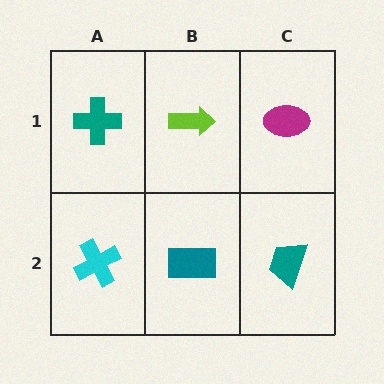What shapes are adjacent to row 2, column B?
A lime arrow (row 1, column B), a cyan cross (row 2, column A), a teal trapezoid (row 2, column C).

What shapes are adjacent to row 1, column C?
A teal trapezoid (row 2, column C), a lime arrow (row 1, column B).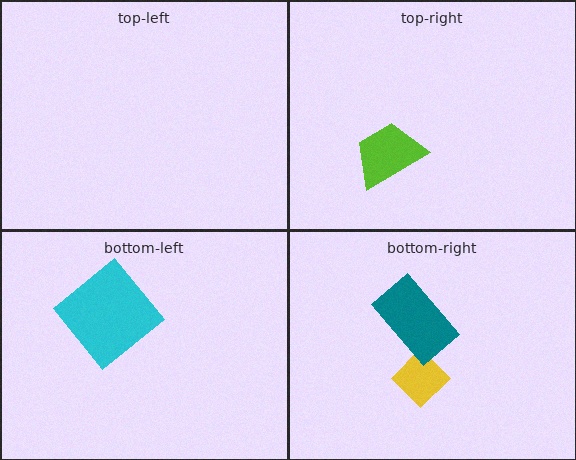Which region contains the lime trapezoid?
The top-right region.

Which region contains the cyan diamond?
The bottom-left region.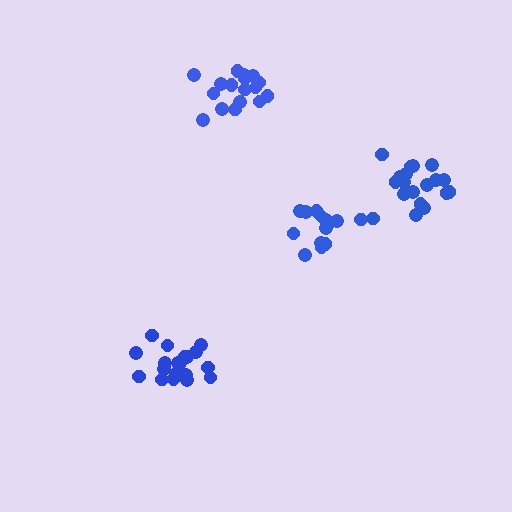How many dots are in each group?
Group 1: 19 dots, Group 2: 14 dots, Group 3: 17 dots, Group 4: 19 dots (69 total).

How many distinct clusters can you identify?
There are 4 distinct clusters.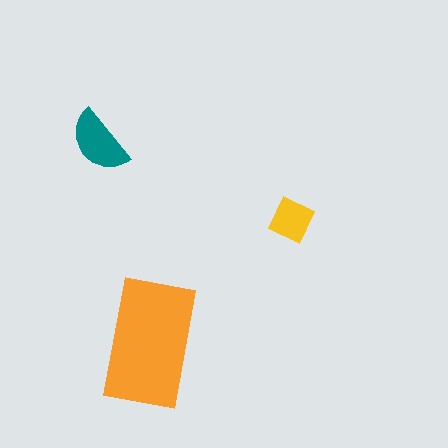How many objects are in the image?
There are 3 objects in the image.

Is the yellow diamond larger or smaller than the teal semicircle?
Smaller.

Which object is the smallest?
The yellow diamond.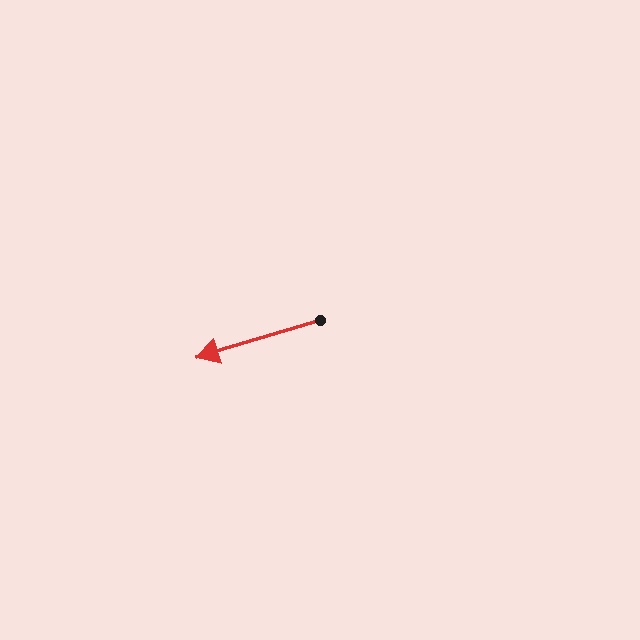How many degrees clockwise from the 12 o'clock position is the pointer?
Approximately 253 degrees.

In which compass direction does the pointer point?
West.